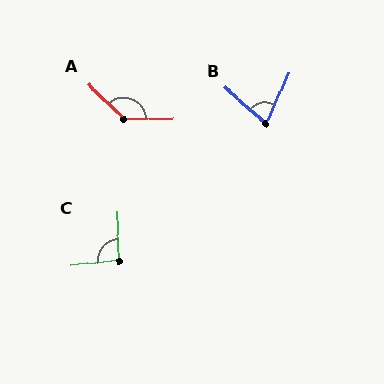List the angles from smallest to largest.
B (73°), C (95°), A (135°).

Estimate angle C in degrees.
Approximately 95 degrees.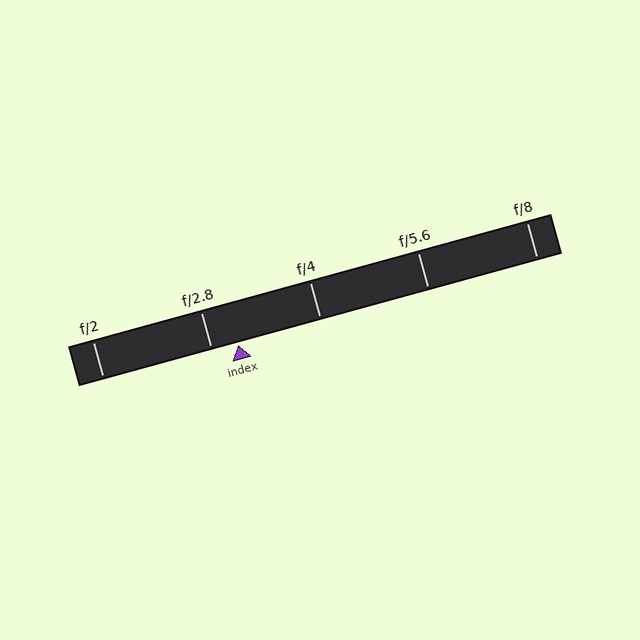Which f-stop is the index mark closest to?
The index mark is closest to f/2.8.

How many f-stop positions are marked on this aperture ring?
There are 5 f-stop positions marked.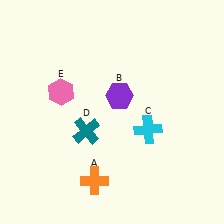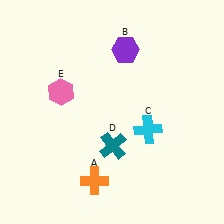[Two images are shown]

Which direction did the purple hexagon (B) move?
The purple hexagon (B) moved up.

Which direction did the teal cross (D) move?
The teal cross (D) moved right.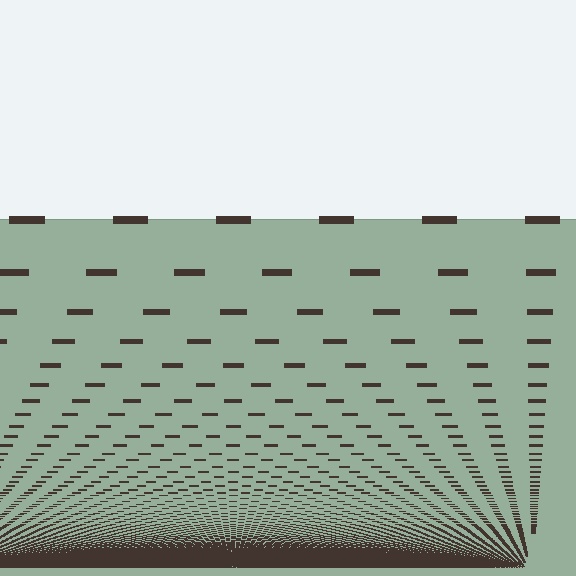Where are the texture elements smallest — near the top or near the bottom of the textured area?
Near the bottom.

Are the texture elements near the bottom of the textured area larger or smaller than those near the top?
Smaller. The gradient is inverted — elements near the bottom are smaller and denser.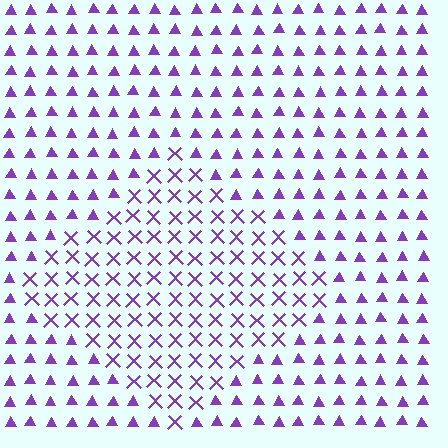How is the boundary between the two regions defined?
The boundary is defined by a change in element shape: X marks inside vs. triangles outside. All elements share the same color and spacing.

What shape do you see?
I see a diamond.